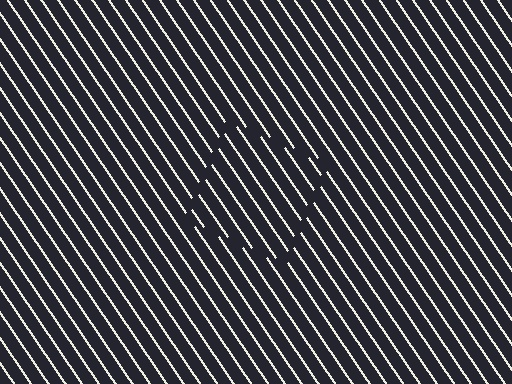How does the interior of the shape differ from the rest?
The interior of the shape contains the same grating, shifted by half a period — the contour is defined by the phase discontinuity where line-ends from the inner and outer gratings abut.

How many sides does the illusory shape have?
4 sides — the line-ends trace a square.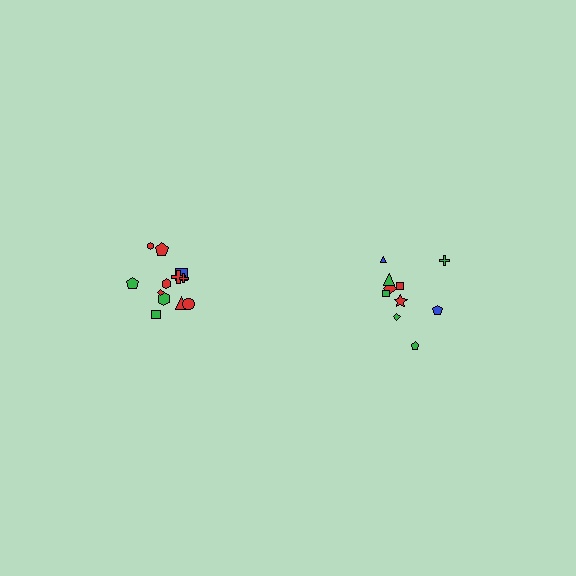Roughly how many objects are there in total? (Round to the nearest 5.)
Roughly 20 objects in total.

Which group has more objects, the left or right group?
The left group.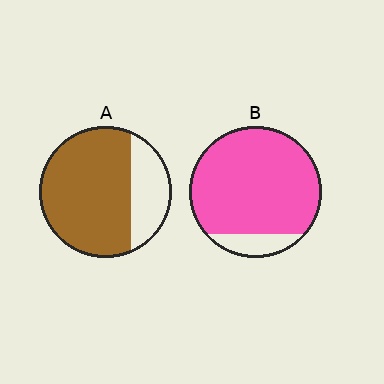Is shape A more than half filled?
Yes.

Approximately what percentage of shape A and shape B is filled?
A is approximately 75% and B is approximately 90%.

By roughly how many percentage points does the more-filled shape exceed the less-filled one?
By roughly 15 percentage points (B over A).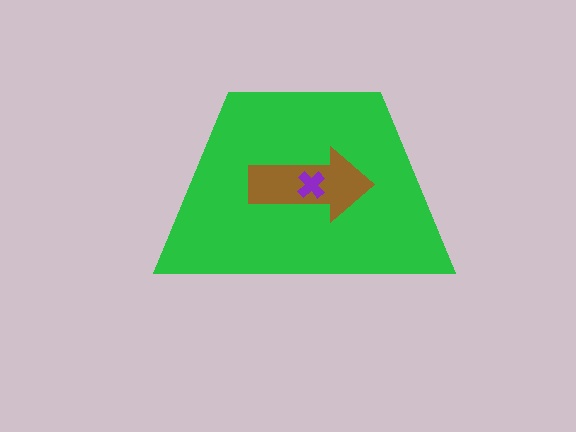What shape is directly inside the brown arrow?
The purple cross.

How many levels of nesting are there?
3.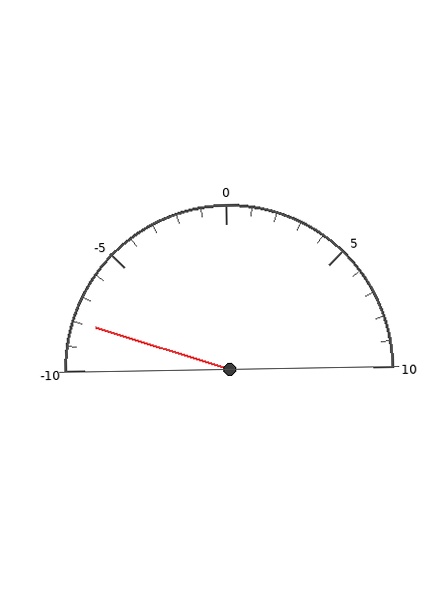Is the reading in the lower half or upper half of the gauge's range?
The reading is in the lower half of the range (-10 to 10).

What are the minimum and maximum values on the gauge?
The gauge ranges from -10 to 10.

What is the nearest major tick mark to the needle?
The nearest major tick mark is -10.